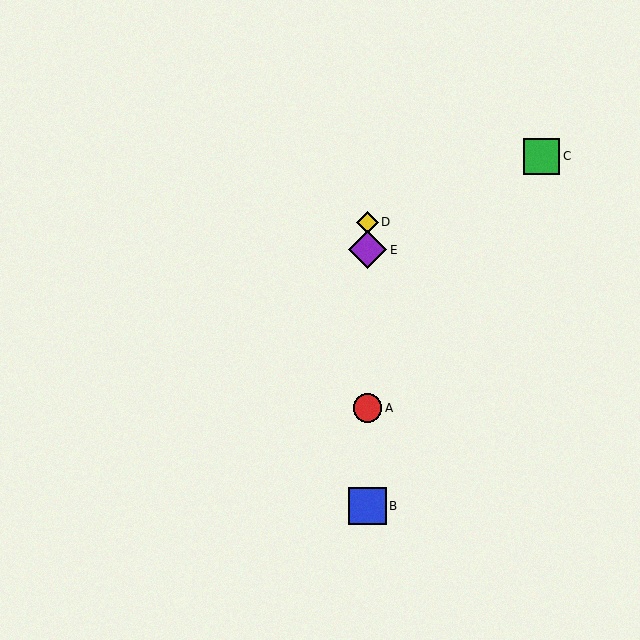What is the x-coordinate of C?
Object C is at x≈542.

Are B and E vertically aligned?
Yes, both are at x≈368.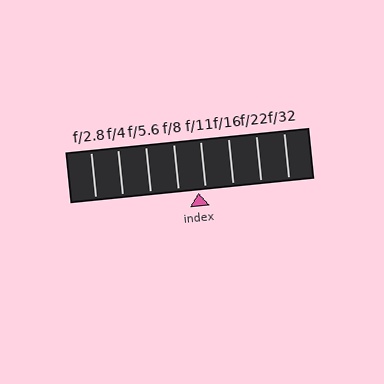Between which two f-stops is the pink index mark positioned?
The index mark is between f/8 and f/11.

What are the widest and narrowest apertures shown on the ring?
The widest aperture shown is f/2.8 and the narrowest is f/32.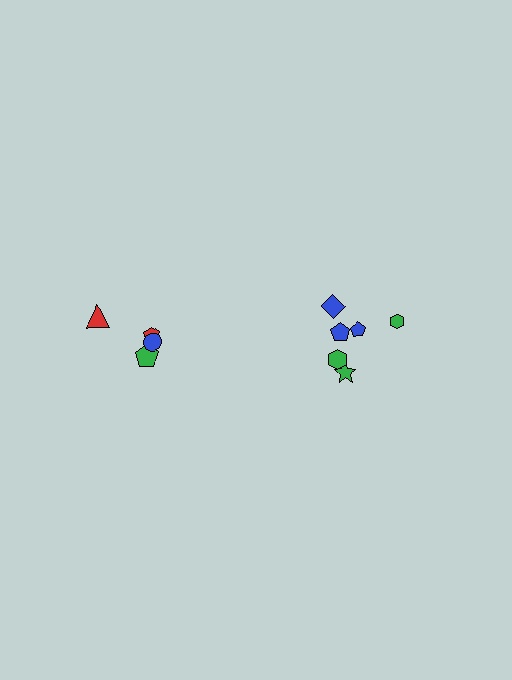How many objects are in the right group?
There are 6 objects.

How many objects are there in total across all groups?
There are 10 objects.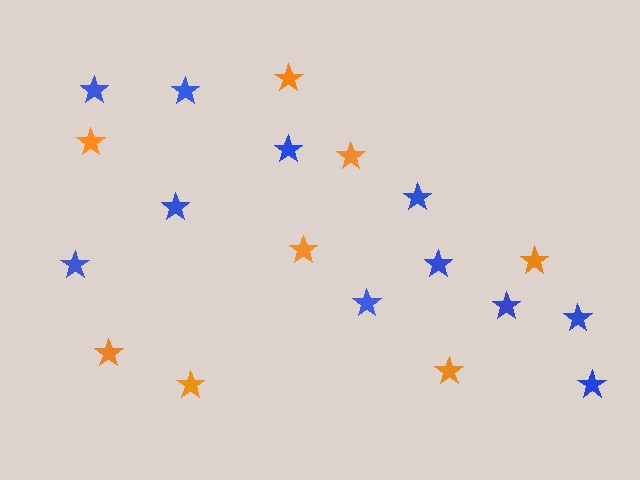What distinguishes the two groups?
There are 2 groups: one group of orange stars (8) and one group of blue stars (11).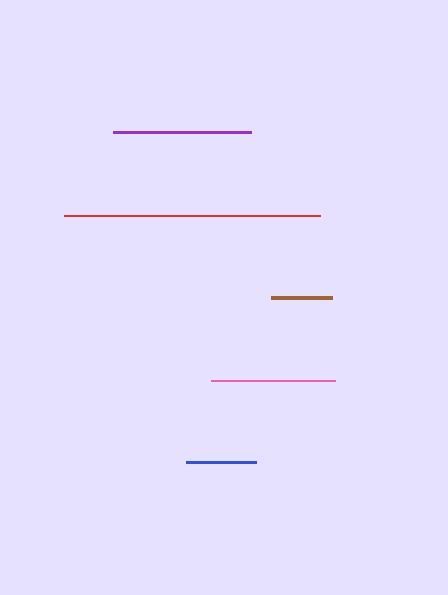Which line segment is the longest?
The red line is the longest at approximately 256 pixels.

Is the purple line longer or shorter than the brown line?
The purple line is longer than the brown line.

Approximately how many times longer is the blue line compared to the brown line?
The blue line is approximately 1.2 times the length of the brown line.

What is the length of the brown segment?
The brown segment is approximately 61 pixels long.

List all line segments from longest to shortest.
From longest to shortest: red, purple, pink, blue, brown.